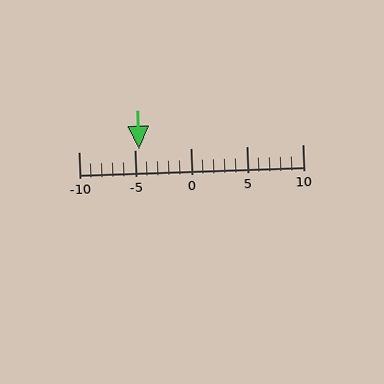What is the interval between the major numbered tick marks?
The major tick marks are spaced 5 units apart.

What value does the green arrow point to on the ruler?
The green arrow points to approximately -5.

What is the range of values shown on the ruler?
The ruler shows values from -10 to 10.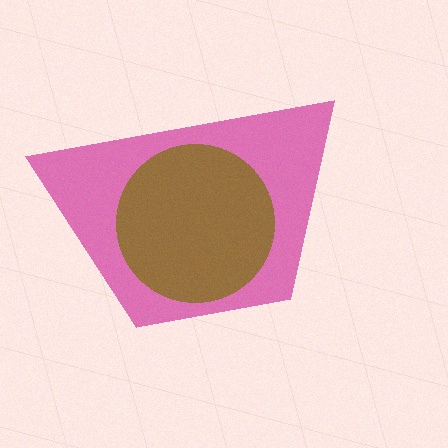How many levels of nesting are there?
2.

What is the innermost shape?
The brown circle.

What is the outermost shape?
The pink trapezoid.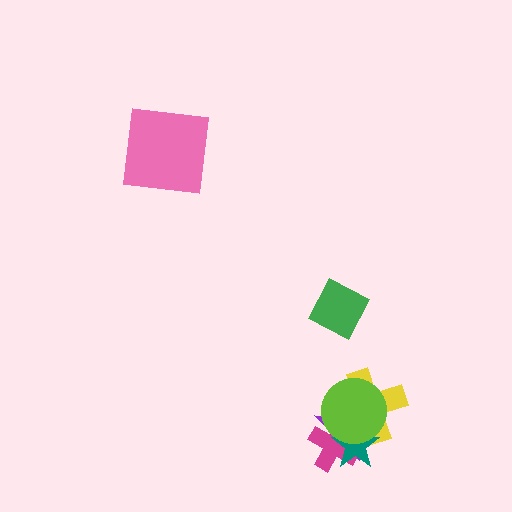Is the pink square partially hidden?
No, no other shape covers it.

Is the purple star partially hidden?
Yes, it is partially covered by another shape.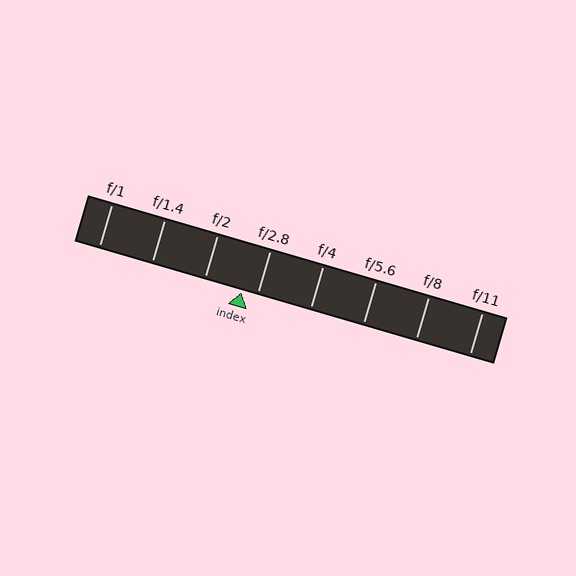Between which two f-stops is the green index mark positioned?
The index mark is between f/2 and f/2.8.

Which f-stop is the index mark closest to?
The index mark is closest to f/2.8.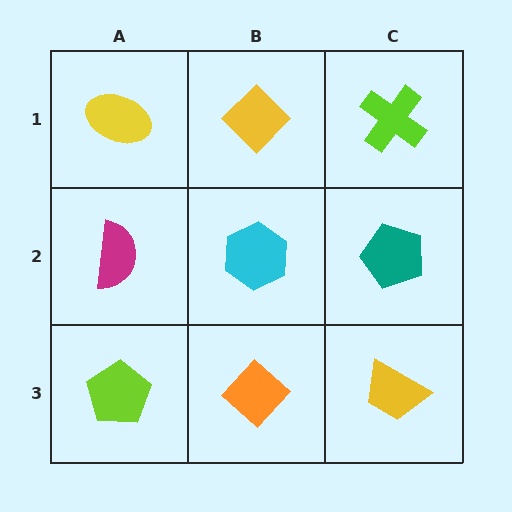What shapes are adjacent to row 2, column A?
A yellow ellipse (row 1, column A), a lime pentagon (row 3, column A), a cyan hexagon (row 2, column B).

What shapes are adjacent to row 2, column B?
A yellow diamond (row 1, column B), an orange diamond (row 3, column B), a magenta semicircle (row 2, column A), a teal pentagon (row 2, column C).